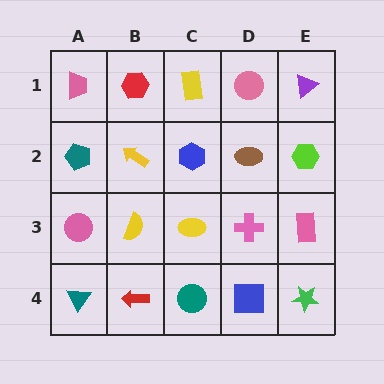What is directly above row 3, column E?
A lime hexagon.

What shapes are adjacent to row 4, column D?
A pink cross (row 3, column D), a teal circle (row 4, column C), a green star (row 4, column E).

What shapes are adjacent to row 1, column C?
A blue hexagon (row 2, column C), a red hexagon (row 1, column B), a pink circle (row 1, column D).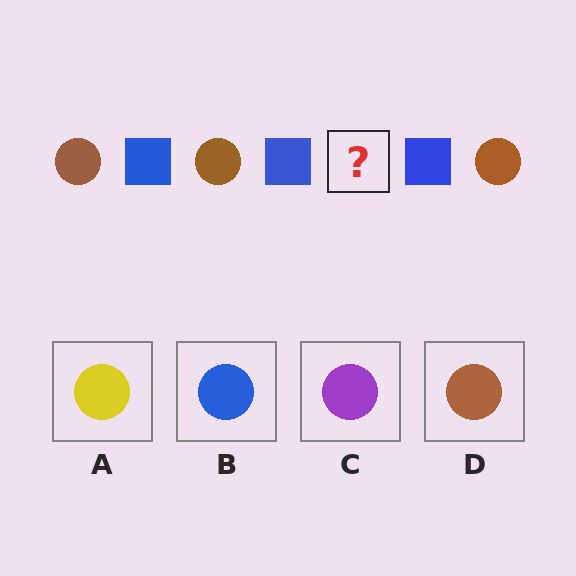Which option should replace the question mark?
Option D.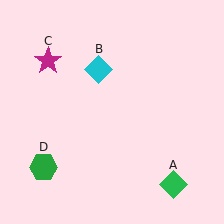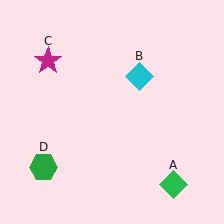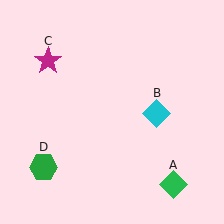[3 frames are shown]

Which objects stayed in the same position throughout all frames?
Green diamond (object A) and magenta star (object C) and green hexagon (object D) remained stationary.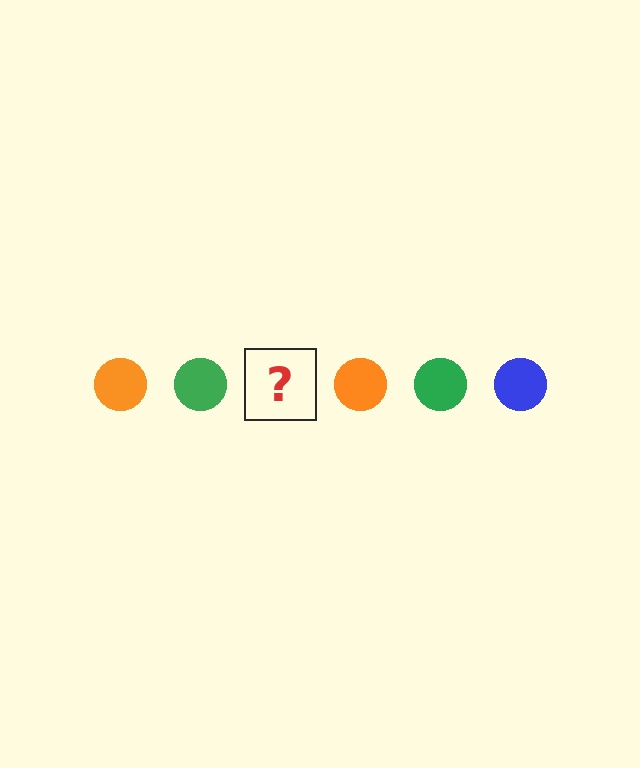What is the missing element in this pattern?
The missing element is a blue circle.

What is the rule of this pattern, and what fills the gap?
The rule is that the pattern cycles through orange, green, blue circles. The gap should be filled with a blue circle.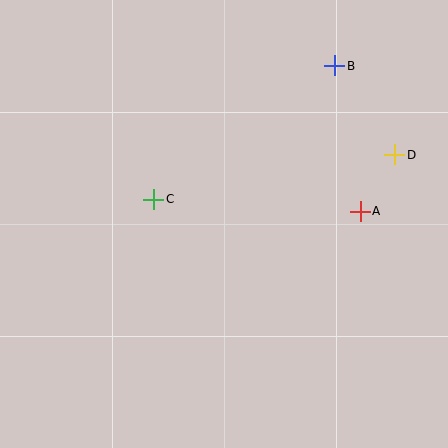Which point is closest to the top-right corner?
Point B is closest to the top-right corner.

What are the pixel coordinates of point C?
Point C is at (154, 199).